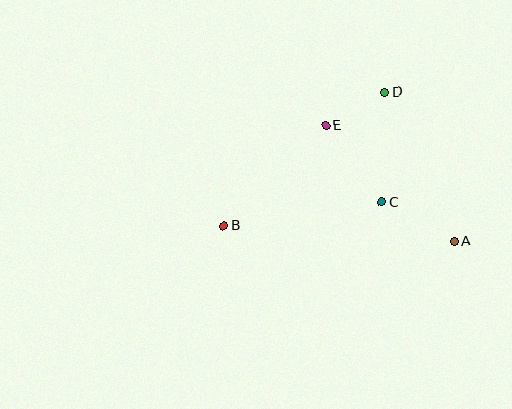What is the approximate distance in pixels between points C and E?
The distance between C and E is approximately 95 pixels.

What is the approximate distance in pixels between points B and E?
The distance between B and E is approximately 143 pixels.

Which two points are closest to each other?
Points D and E are closest to each other.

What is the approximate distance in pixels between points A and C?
The distance between A and C is approximately 82 pixels.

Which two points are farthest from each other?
Points A and B are farthest from each other.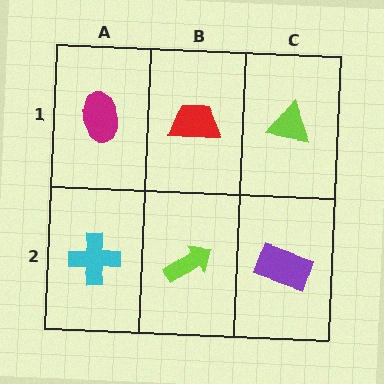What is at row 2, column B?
A lime arrow.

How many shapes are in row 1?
3 shapes.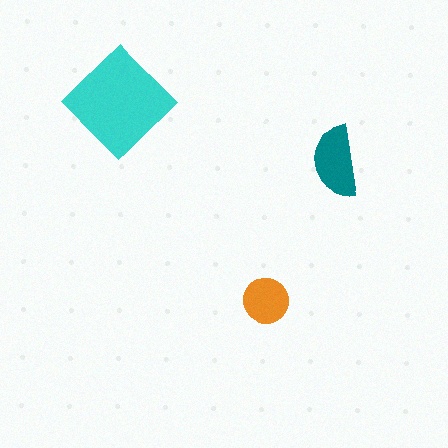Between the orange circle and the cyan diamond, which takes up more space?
The cyan diamond.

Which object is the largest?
The cyan diamond.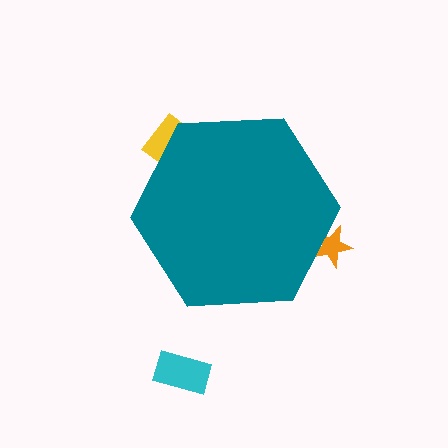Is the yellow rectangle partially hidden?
Yes, the yellow rectangle is partially hidden behind the teal hexagon.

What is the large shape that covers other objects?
A teal hexagon.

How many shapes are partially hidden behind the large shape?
2 shapes are partially hidden.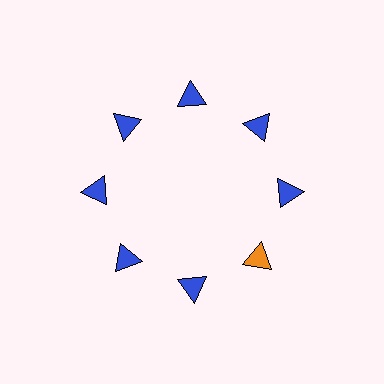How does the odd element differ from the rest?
It has a different color: orange instead of blue.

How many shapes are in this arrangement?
There are 8 shapes arranged in a ring pattern.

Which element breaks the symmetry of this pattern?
The orange triangle at roughly the 4 o'clock position breaks the symmetry. All other shapes are blue triangles.